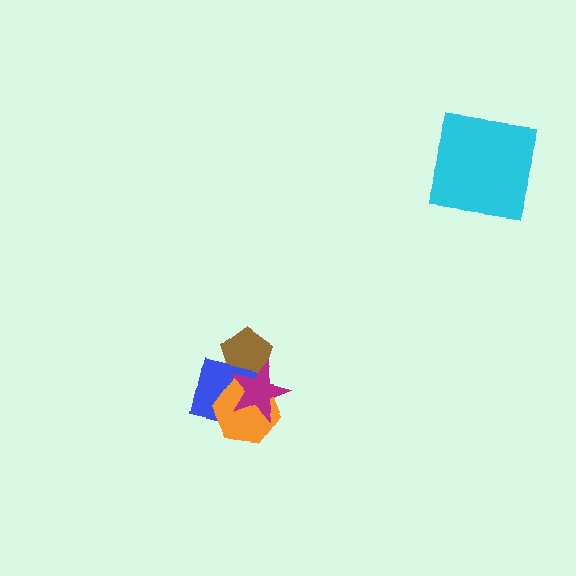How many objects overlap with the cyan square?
0 objects overlap with the cyan square.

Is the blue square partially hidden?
Yes, it is partially covered by another shape.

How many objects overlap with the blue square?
3 objects overlap with the blue square.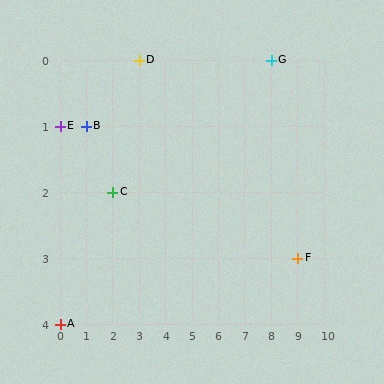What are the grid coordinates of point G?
Point G is at grid coordinates (8, 0).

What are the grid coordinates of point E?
Point E is at grid coordinates (0, 1).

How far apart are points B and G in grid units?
Points B and G are 7 columns and 1 row apart (about 7.1 grid units diagonally).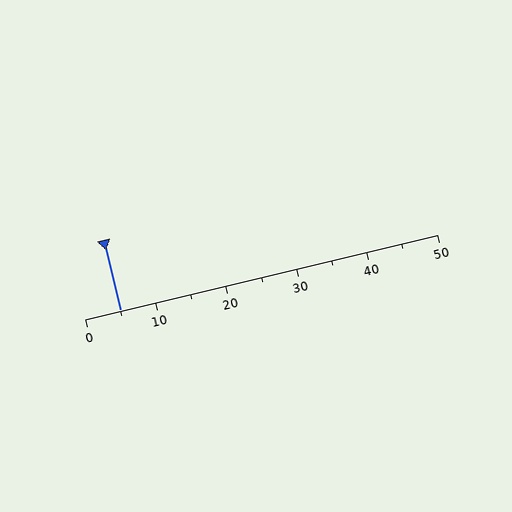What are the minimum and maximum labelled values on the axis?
The axis runs from 0 to 50.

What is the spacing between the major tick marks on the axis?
The major ticks are spaced 10 apart.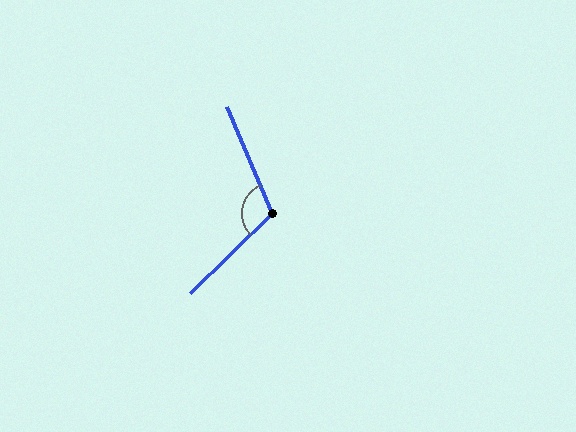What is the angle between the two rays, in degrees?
Approximately 111 degrees.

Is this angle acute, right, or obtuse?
It is obtuse.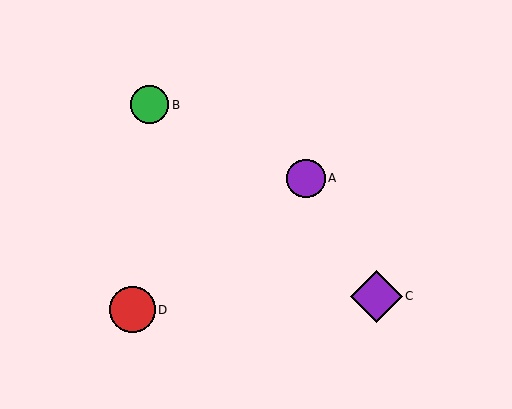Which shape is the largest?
The purple diamond (labeled C) is the largest.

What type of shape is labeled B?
Shape B is a green circle.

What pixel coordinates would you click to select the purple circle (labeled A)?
Click at (306, 178) to select the purple circle A.